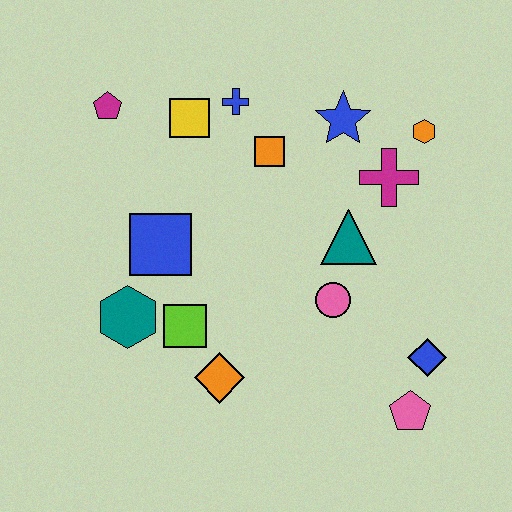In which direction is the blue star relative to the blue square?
The blue star is to the right of the blue square.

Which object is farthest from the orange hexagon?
The teal hexagon is farthest from the orange hexagon.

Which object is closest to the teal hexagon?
The lime square is closest to the teal hexagon.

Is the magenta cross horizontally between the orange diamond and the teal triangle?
No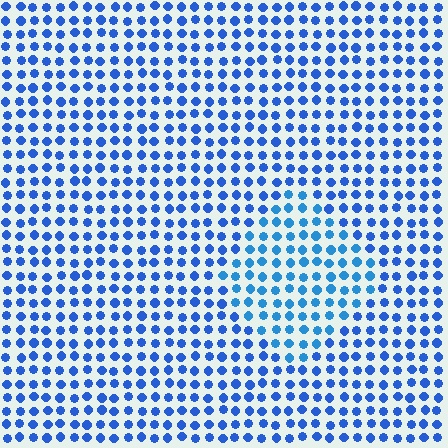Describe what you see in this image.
The image is filled with small blue elements in a uniform arrangement. A diamond-shaped region is visible where the elements are tinted to a slightly different hue, forming a subtle color boundary.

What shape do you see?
I see a diamond.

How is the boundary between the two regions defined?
The boundary is defined purely by a slight shift in hue (about 18 degrees). Spacing, size, and orientation are identical on both sides.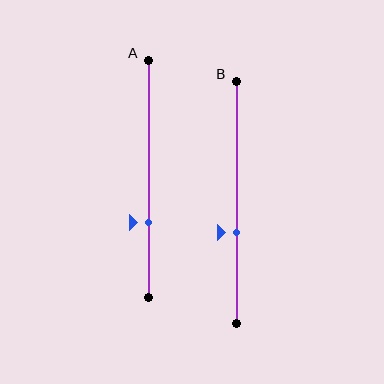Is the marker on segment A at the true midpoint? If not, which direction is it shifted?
No, the marker on segment A is shifted downward by about 19% of the segment length.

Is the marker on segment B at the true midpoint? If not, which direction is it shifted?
No, the marker on segment B is shifted downward by about 12% of the segment length.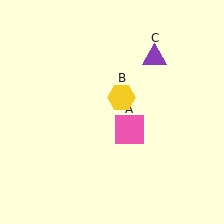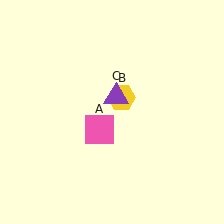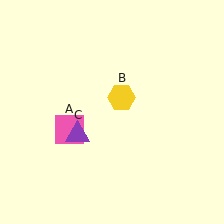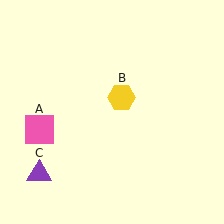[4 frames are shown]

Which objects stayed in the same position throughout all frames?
Yellow hexagon (object B) remained stationary.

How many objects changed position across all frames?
2 objects changed position: pink square (object A), purple triangle (object C).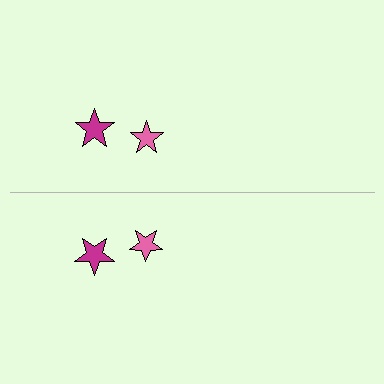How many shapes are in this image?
There are 4 shapes in this image.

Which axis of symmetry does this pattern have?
The pattern has a horizontal axis of symmetry running through the center of the image.